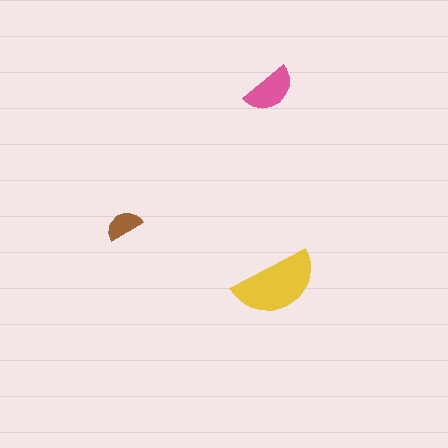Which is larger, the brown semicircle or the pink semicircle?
The pink one.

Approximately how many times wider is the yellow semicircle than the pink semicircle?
About 1.5 times wider.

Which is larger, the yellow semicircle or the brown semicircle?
The yellow one.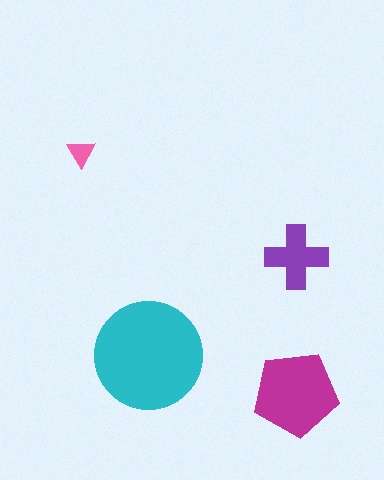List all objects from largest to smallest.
The cyan circle, the magenta pentagon, the purple cross, the pink triangle.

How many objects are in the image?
There are 4 objects in the image.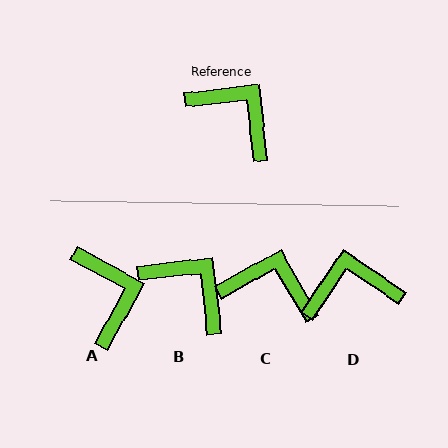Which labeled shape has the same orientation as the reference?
B.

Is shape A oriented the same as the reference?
No, it is off by about 35 degrees.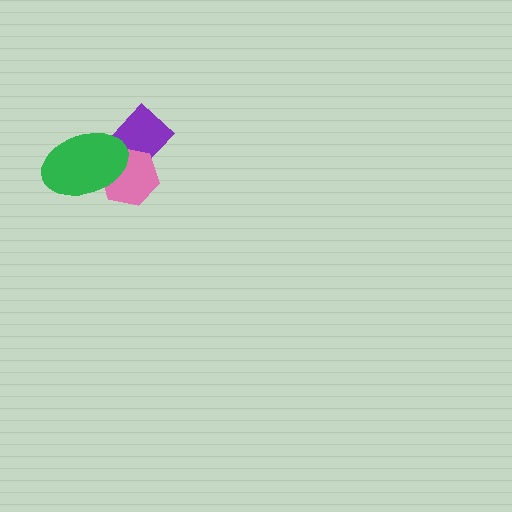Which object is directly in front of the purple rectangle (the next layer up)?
The pink hexagon is directly in front of the purple rectangle.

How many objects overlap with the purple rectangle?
2 objects overlap with the purple rectangle.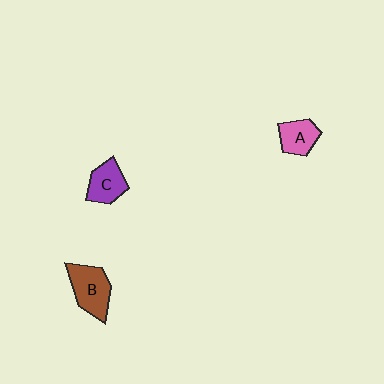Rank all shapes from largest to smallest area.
From largest to smallest: B (brown), C (purple), A (pink).